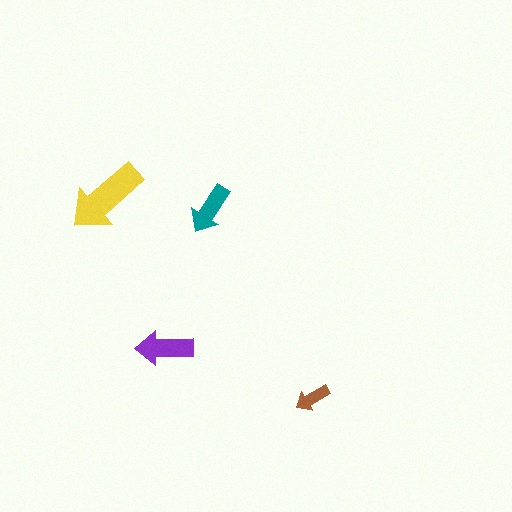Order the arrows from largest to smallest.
the yellow one, the purple one, the teal one, the brown one.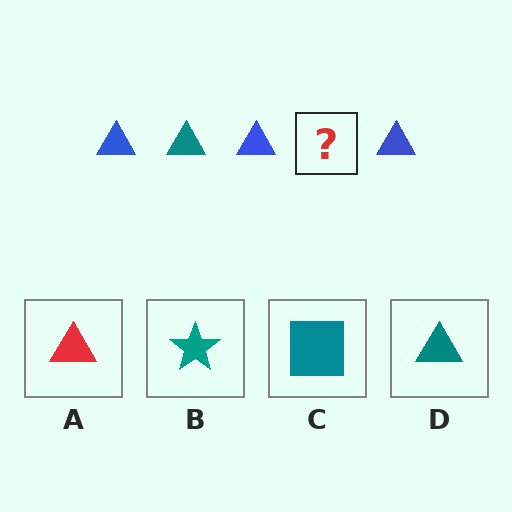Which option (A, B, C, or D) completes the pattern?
D.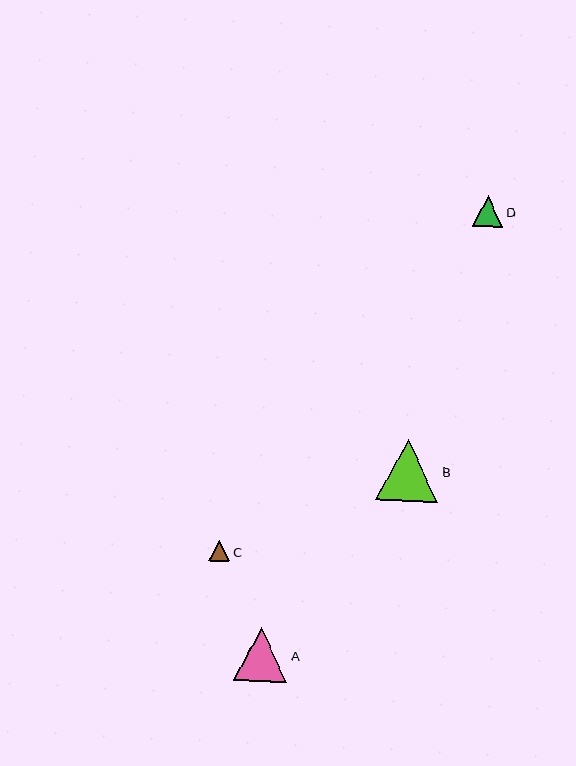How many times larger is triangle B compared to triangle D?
Triangle B is approximately 2.0 times the size of triangle D.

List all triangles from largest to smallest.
From largest to smallest: B, A, D, C.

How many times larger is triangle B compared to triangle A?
Triangle B is approximately 1.2 times the size of triangle A.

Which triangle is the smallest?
Triangle C is the smallest with a size of approximately 21 pixels.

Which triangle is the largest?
Triangle B is the largest with a size of approximately 62 pixels.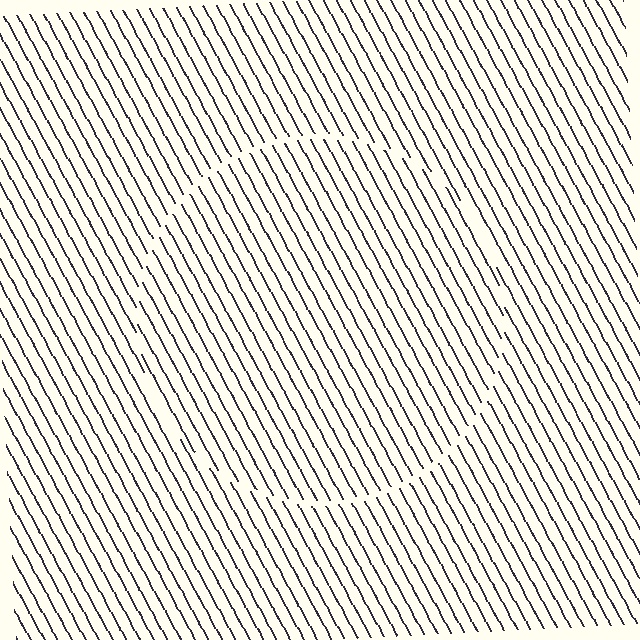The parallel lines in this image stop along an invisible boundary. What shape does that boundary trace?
An illusory circle. The interior of the shape contains the same grating, shifted by half a period — the contour is defined by the phase discontinuity where line-ends from the inner and outer gratings abut.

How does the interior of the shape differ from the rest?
The interior of the shape contains the same grating, shifted by half a period — the contour is defined by the phase discontinuity where line-ends from the inner and outer gratings abut.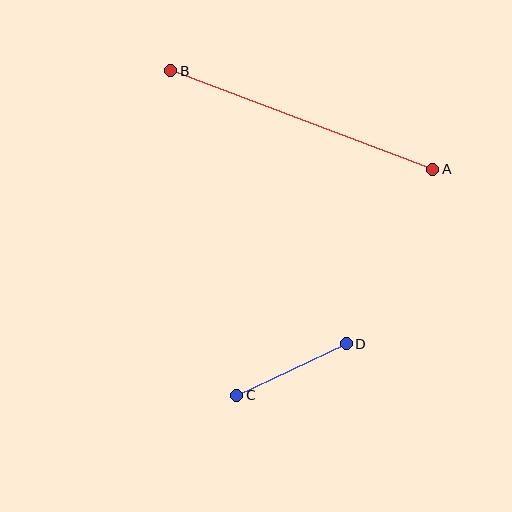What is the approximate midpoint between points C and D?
The midpoint is at approximately (291, 369) pixels.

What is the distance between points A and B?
The distance is approximately 280 pixels.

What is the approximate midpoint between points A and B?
The midpoint is at approximately (302, 120) pixels.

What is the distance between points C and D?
The distance is approximately 121 pixels.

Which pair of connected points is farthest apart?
Points A and B are farthest apart.